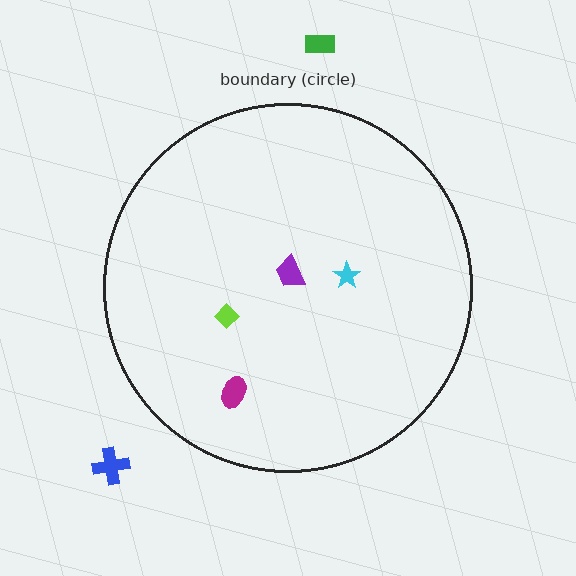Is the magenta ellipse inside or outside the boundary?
Inside.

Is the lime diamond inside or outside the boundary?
Inside.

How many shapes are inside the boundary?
4 inside, 2 outside.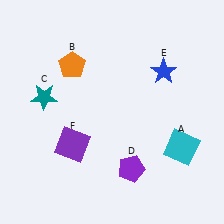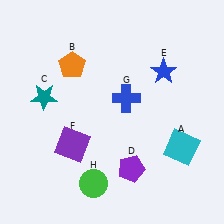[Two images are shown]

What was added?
A blue cross (G), a green circle (H) were added in Image 2.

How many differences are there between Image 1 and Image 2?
There are 2 differences between the two images.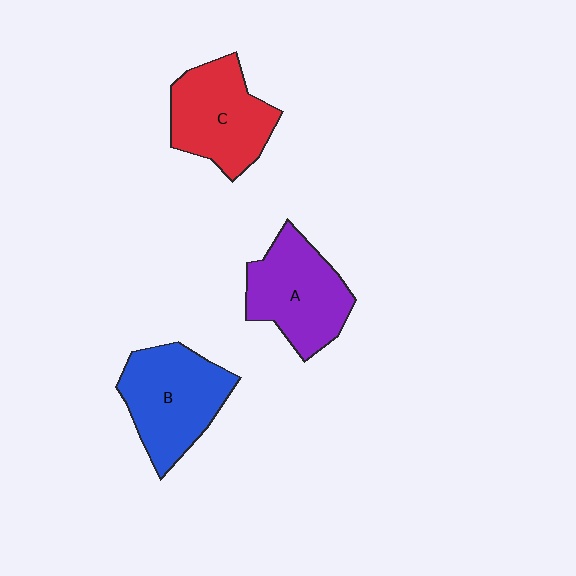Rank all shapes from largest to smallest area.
From largest to smallest: B (blue), A (purple), C (red).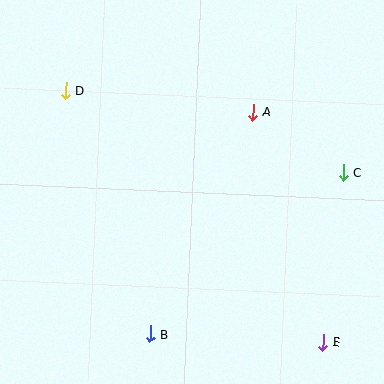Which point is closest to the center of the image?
Point A at (253, 112) is closest to the center.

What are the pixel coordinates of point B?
Point B is at (150, 334).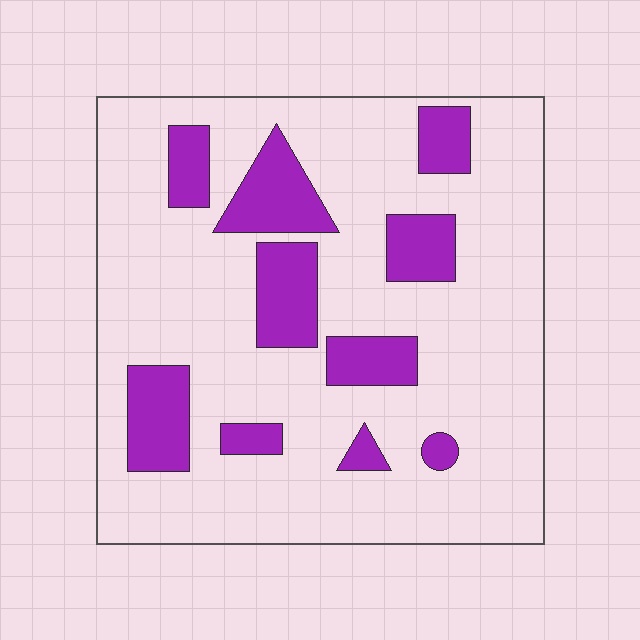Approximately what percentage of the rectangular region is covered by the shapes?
Approximately 20%.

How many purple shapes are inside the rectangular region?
10.